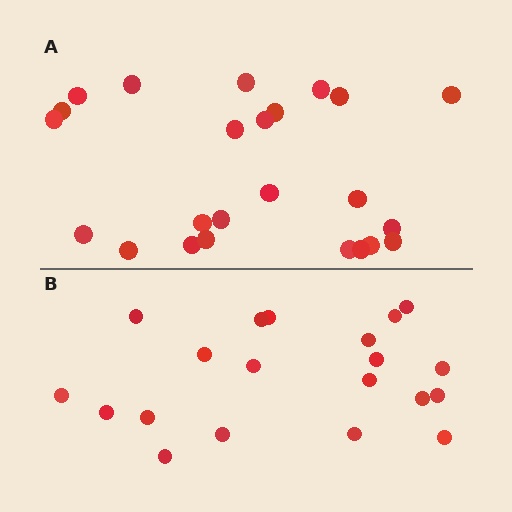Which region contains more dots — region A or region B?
Region A (the top region) has more dots.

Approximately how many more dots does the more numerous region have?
Region A has about 4 more dots than region B.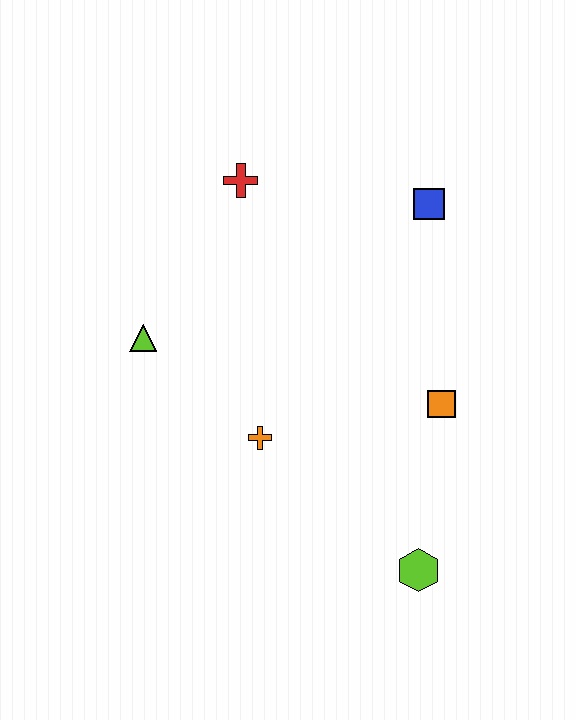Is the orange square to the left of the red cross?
No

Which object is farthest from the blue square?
The lime hexagon is farthest from the blue square.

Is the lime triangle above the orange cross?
Yes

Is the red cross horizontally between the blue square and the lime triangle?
Yes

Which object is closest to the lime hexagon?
The orange square is closest to the lime hexagon.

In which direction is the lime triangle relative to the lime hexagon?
The lime triangle is to the left of the lime hexagon.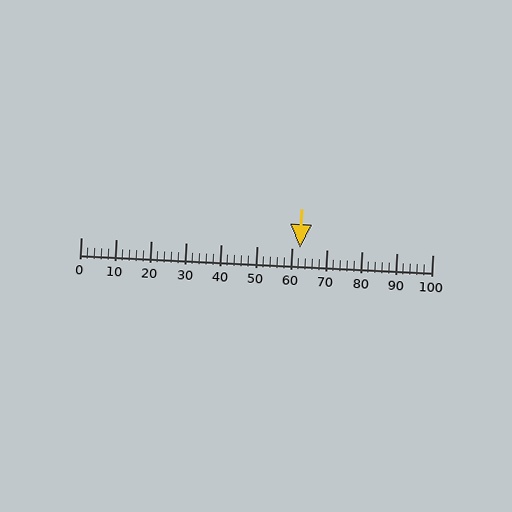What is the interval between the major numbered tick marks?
The major tick marks are spaced 10 units apart.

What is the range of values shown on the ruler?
The ruler shows values from 0 to 100.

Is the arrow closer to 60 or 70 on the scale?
The arrow is closer to 60.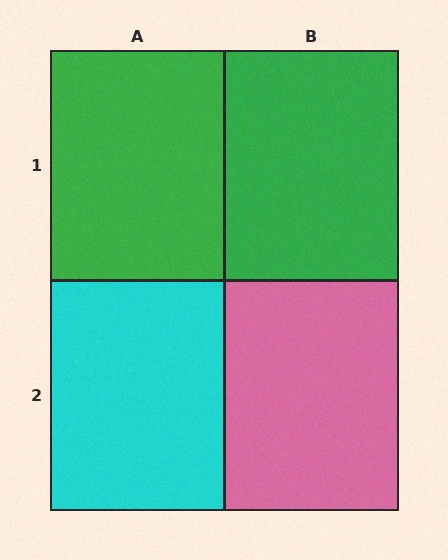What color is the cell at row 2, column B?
Pink.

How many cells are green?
2 cells are green.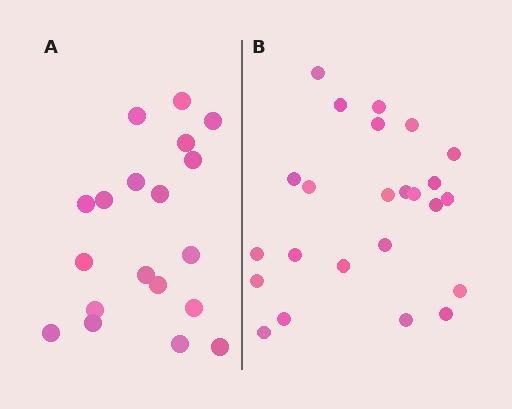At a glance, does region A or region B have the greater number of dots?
Region B (the right region) has more dots.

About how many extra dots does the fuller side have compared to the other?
Region B has about 5 more dots than region A.